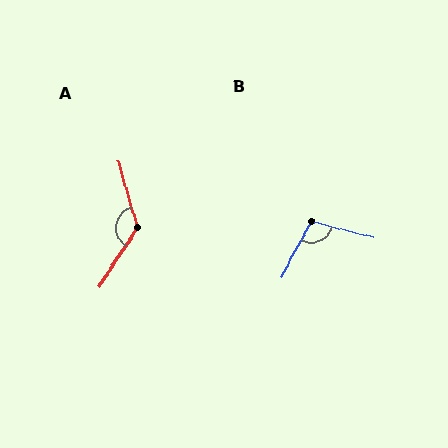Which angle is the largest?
A, at approximately 131 degrees.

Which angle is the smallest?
B, at approximately 104 degrees.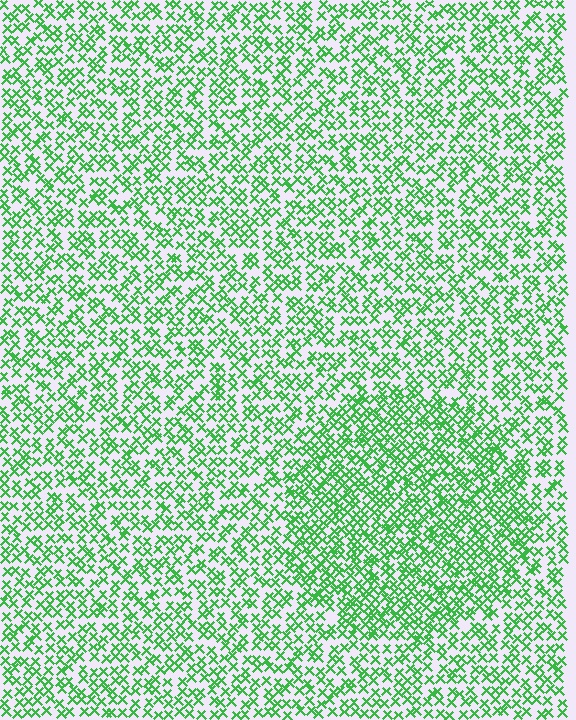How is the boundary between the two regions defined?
The boundary is defined by a change in element density (approximately 1.6x ratio). All elements are the same color, size, and shape.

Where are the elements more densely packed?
The elements are more densely packed inside the circle boundary.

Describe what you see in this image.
The image contains small green elements arranged at two different densities. A circle-shaped region is visible where the elements are more densely packed than the surrounding area.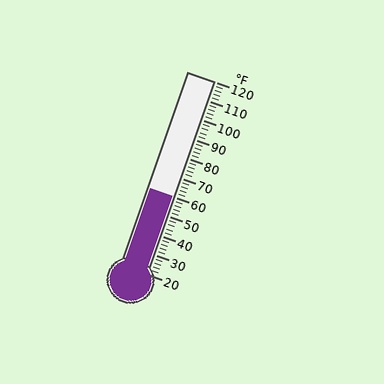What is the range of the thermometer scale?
The thermometer scale ranges from 20°F to 120°F.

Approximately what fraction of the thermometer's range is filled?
The thermometer is filled to approximately 40% of its range.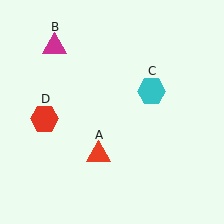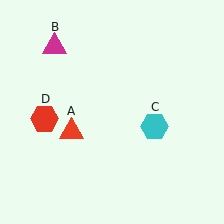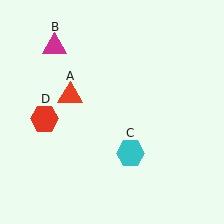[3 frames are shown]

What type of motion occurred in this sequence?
The red triangle (object A), cyan hexagon (object C) rotated clockwise around the center of the scene.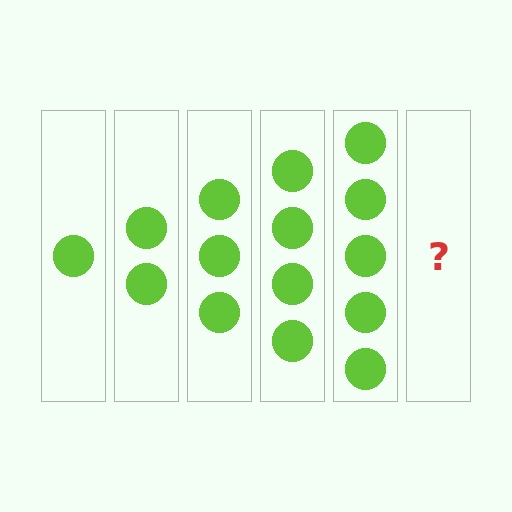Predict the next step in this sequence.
The next step is 6 circles.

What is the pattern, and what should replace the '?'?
The pattern is that each step adds one more circle. The '?' should be 6 circles.